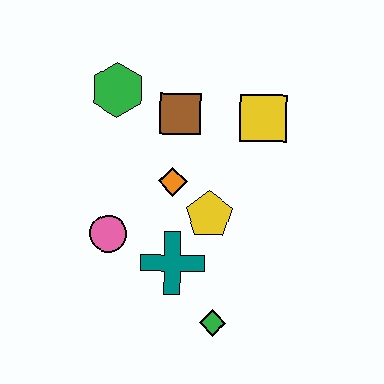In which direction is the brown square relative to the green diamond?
The brown square is above the green diamond.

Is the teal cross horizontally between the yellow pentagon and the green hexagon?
Yes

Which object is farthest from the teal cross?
The green hexagon is farthest from the teal cross.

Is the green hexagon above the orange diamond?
Yes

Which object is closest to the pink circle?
The teal cross is closest to the pink circle.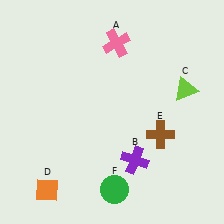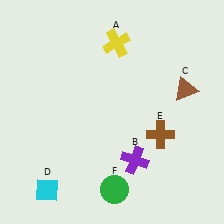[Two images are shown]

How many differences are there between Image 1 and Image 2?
There are 3 differences between the two images.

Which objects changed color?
A changed from pink to yellow. C changed from lime to brown. D changed from orange to cyan.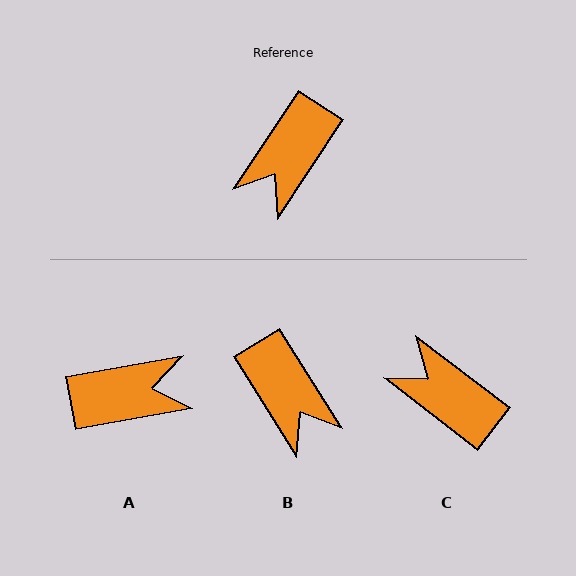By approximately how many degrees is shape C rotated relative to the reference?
Approximately 94 degrees clockwise.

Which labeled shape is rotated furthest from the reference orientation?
A, about 134 degrees away.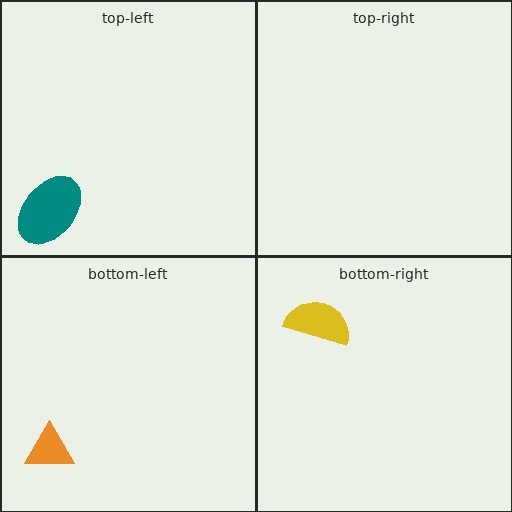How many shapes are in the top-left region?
1.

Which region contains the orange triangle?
The bottom-left region.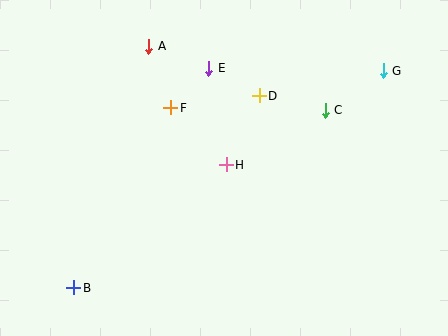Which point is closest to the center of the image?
Point H at (226, 165) is closest to the center.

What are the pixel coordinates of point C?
Point C is at (325, 110).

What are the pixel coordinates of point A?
Point A is at (149, 46).